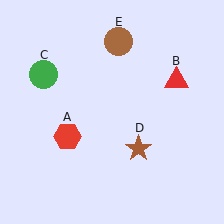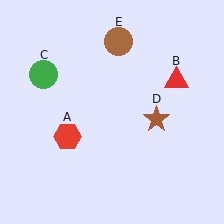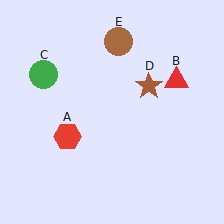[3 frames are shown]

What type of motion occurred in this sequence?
The brown star (object D) rotated counterclockwise around the center of the scene.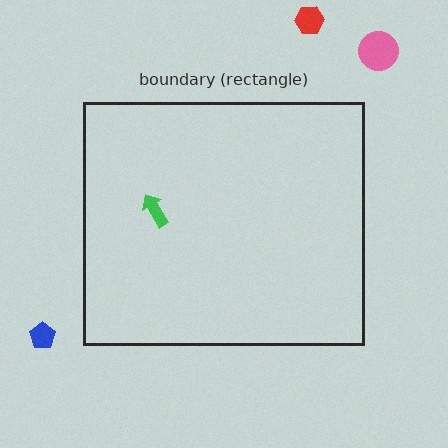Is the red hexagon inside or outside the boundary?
Outside.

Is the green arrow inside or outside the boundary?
Inside.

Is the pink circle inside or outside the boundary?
Outside.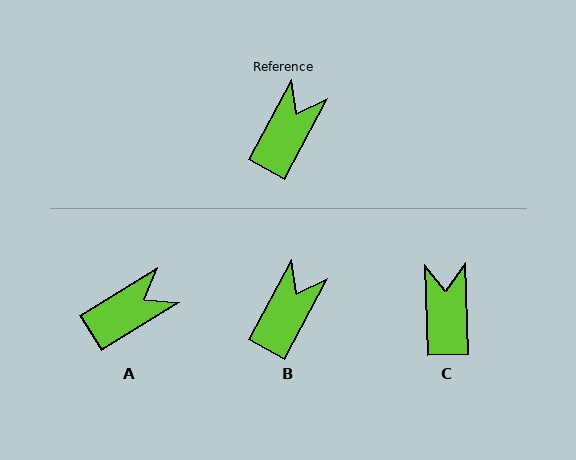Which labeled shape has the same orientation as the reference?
B.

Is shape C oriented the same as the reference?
No, it is off by about 31 degrees.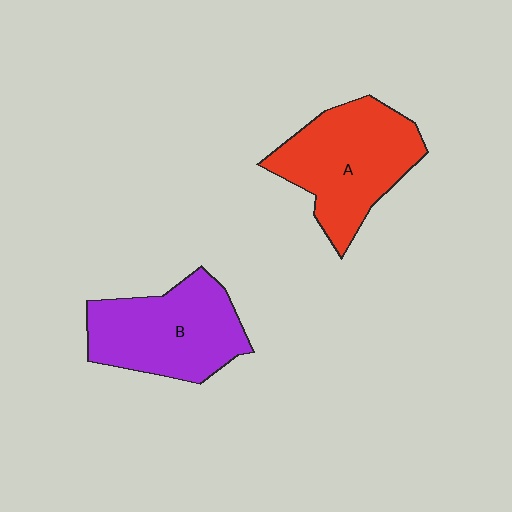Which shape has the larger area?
Shape A (red).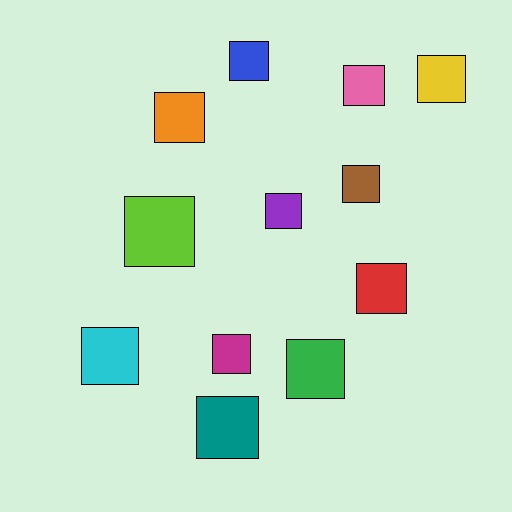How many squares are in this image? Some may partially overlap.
There are 12 squares.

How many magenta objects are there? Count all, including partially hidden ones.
There is 1 magenta object.